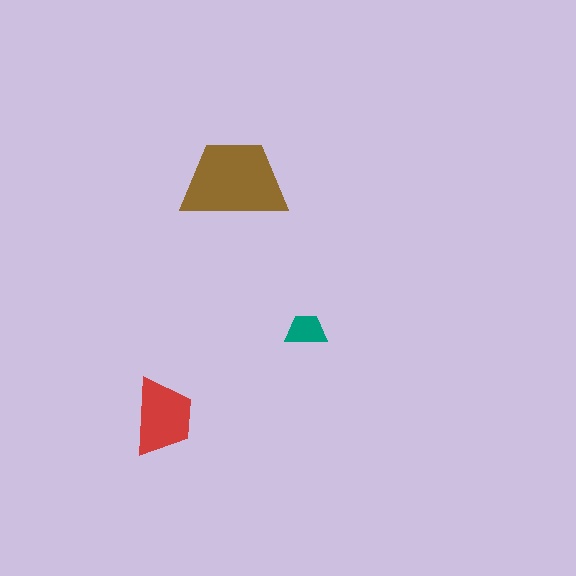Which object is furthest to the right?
The teal trapezoid is rightmost.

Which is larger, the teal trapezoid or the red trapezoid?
The red one.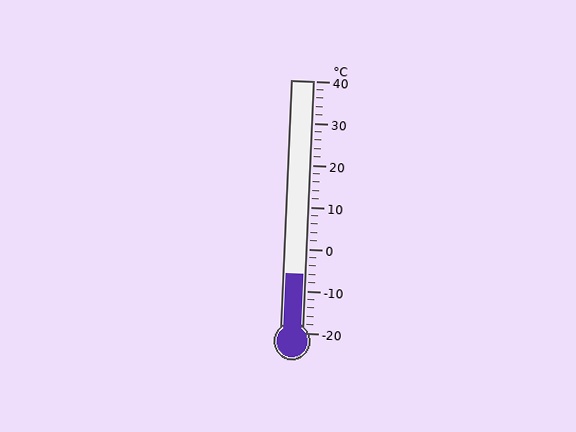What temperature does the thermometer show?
The thermometer shows approximately -6°C.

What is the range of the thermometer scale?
The thermometer scale ranges from -20°C to 40°C.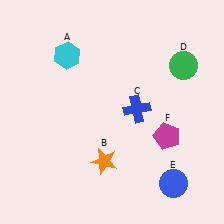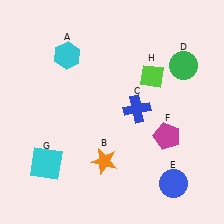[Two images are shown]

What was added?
A cyan square (G), a lime diamond (H) were added in Image 2.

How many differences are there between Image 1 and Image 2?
There are 2 differences between the two images.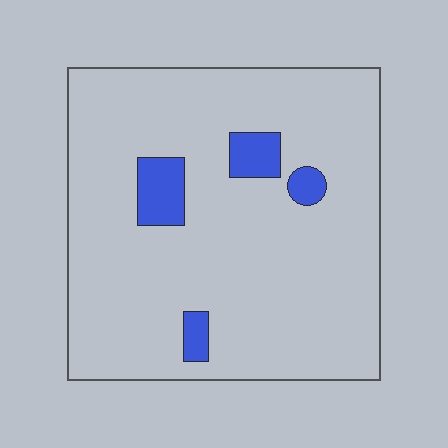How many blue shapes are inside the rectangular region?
4.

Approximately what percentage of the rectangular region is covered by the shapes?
Approximately 10%.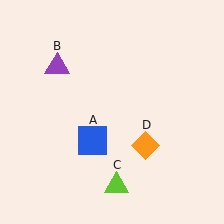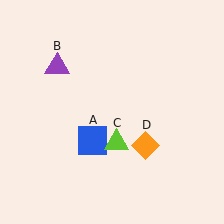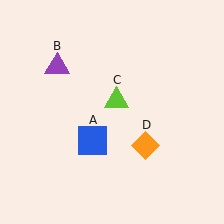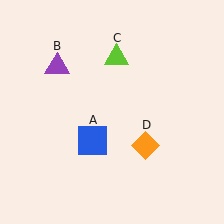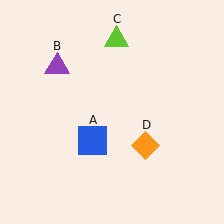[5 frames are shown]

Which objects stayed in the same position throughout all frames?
Blue square (object A) and purple triangle (object B) and orange diamond (object D) remained stationary.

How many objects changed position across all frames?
1 object changed position: lime triangle (object C).